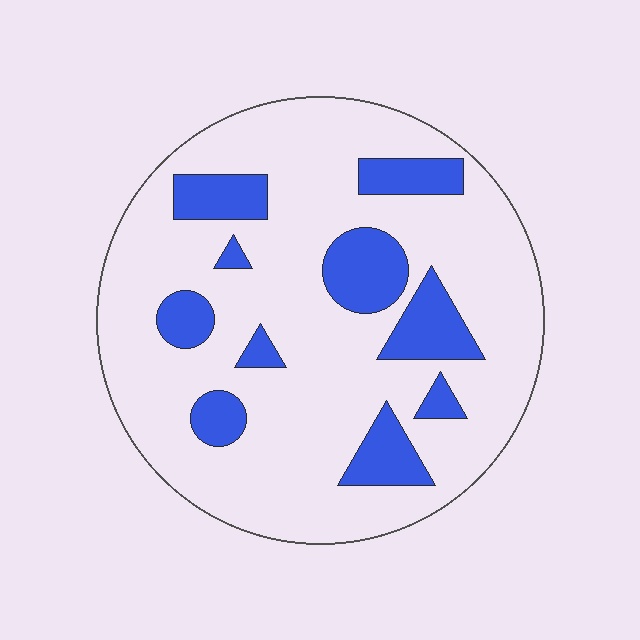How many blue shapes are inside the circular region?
10.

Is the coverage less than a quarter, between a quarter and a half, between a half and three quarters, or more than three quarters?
Less than a quarter.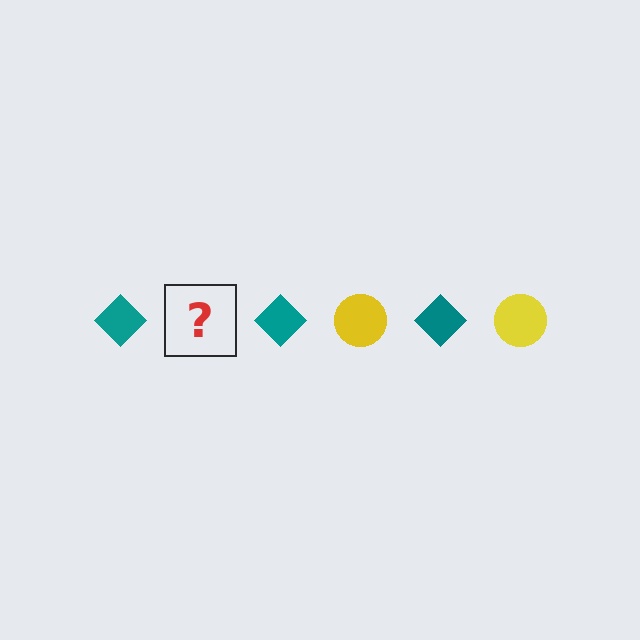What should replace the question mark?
The question mark should be replaced with a yellow circle.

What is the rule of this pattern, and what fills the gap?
The rule is that the pattern alternates between teal diamond and yellow circle. The gap should be filled with a yellow circle.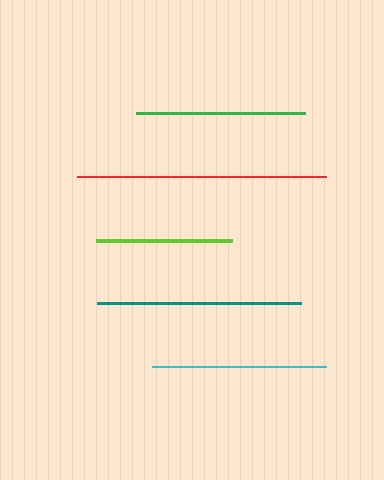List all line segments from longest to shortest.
From longest to shortest: red, teal, cyan, green, lime.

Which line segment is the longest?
The red line is the longest at approximately 249 pixels.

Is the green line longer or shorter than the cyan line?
The cyan line is longer than the green line.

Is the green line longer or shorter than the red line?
The red line is longer than the green line.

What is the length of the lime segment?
The lime segment is approximately 136 pixels long.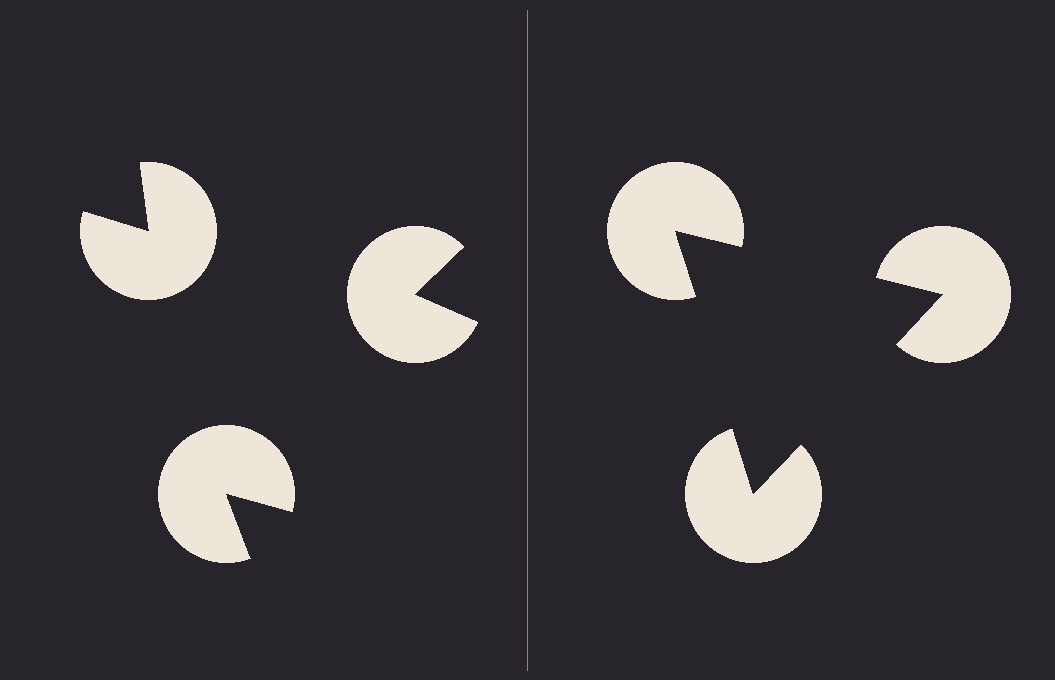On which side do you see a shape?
An illusory triangle appears on the right side. On the left side the wedge cuts are rotated, so no coherent shape forms.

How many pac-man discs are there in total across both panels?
6 — 3 on each side.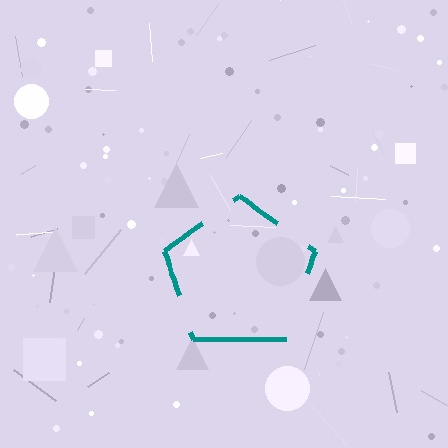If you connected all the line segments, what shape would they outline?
They would outline a pentagon.